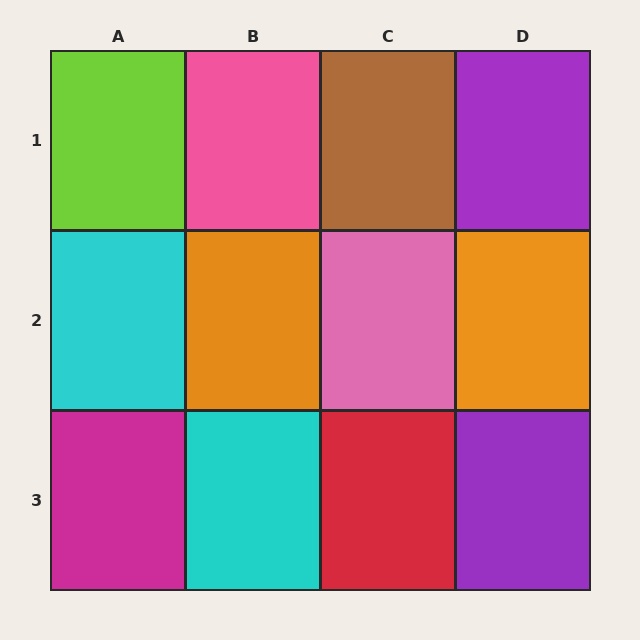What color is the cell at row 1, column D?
Purple.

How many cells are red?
1 cell is red.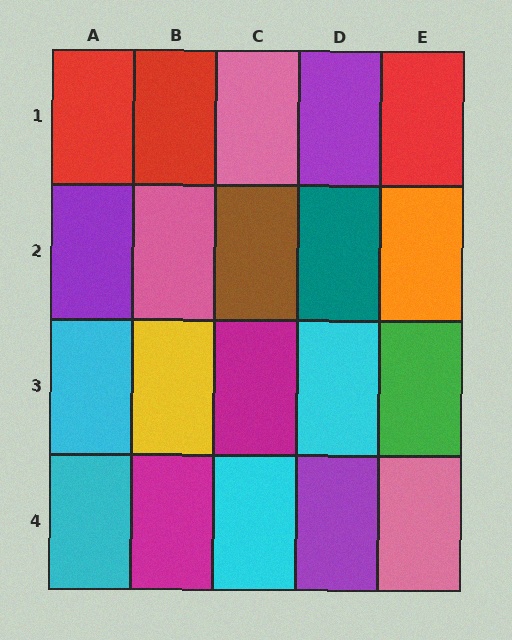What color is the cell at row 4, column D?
Purple.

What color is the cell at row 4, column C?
Cyan.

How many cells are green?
1 cell is green.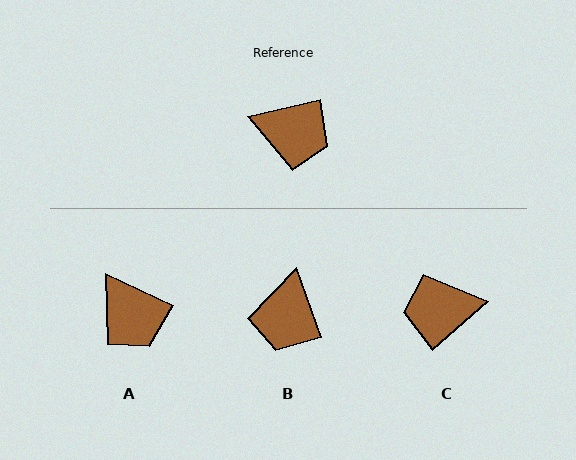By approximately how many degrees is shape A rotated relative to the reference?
Approximately 38 degrees clockwise.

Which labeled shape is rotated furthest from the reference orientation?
C, about 152 degrees away.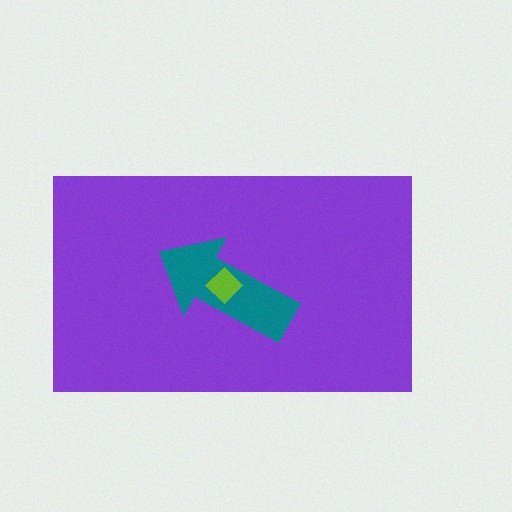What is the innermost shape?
The lime diamond.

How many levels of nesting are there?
3.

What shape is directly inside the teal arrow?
The lime diamond.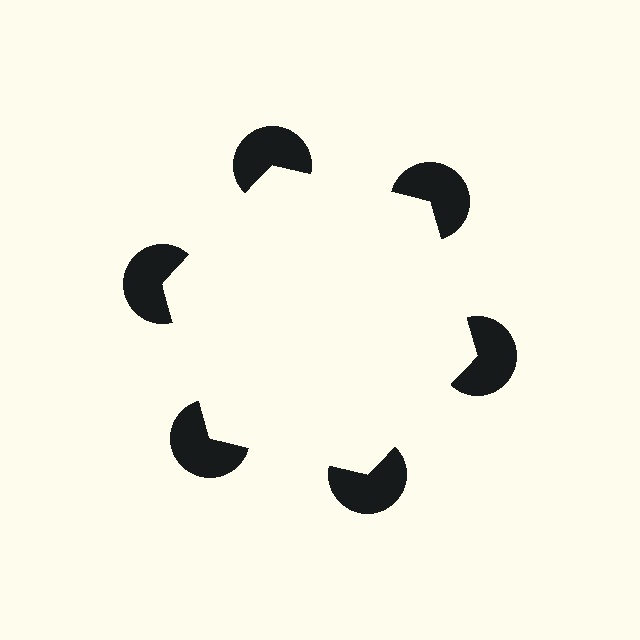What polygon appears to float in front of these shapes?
An illusory hexagon — its edges are inferred from the aligned wedge cuts in the pac-man discs, not physically drawn.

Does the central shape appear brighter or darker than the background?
It typically appears slightly brighter than the background, even though no actual brightness change is drawn.